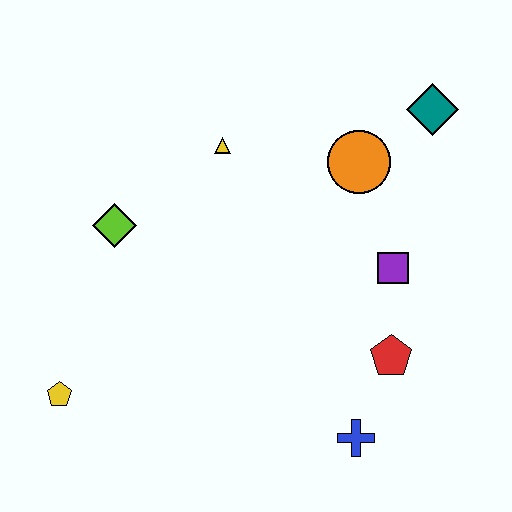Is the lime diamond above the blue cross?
Yes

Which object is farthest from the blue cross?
The teal diamond is farthest from the blue cross.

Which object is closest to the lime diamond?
The yellow triangle is closest to the lime diamond.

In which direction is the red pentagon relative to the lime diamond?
The red pentagon is to the right of the lime diamond.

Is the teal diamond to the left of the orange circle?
No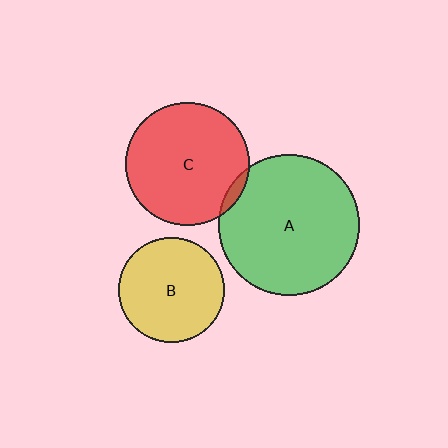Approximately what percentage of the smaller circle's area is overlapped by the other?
Approximately 5%.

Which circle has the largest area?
Circle A (green).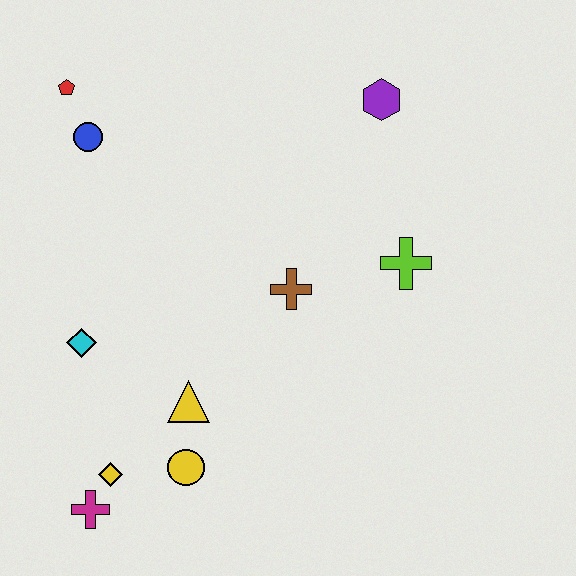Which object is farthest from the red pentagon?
The magenta cross is farthest from the red pentagon.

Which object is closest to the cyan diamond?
The yellow triangle is closest to the cyan diamond.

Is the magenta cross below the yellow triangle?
Yes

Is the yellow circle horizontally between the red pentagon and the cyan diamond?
No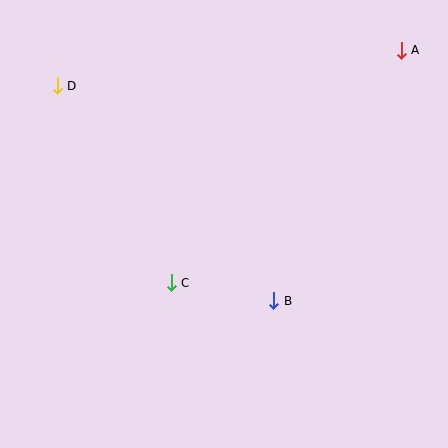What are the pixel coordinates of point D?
Point D is at (57, 86).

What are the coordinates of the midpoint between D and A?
The midpoint between D and A is at (229, 68).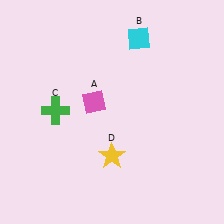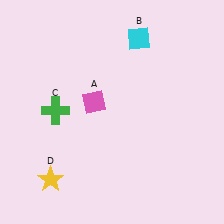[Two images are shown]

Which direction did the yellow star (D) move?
The yellow star (D) moved left.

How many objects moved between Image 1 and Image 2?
1 object moved between the two images.